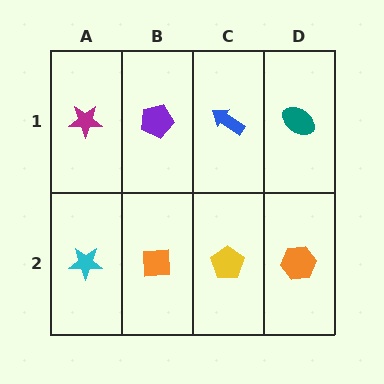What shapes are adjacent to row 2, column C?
A blue arrow (row 1, column C), an orange square (row 2, column B), an orange hexagon (row 2, column D).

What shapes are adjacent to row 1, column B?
An orange square (row 2, column B), a magenta star (row 1, column A), a blue arrow (row 1, column C).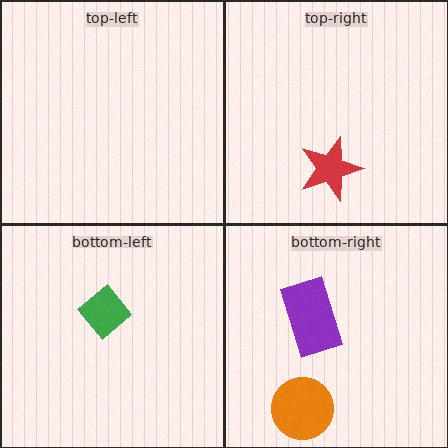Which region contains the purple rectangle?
The bottom-right region.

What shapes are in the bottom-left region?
The green diamond.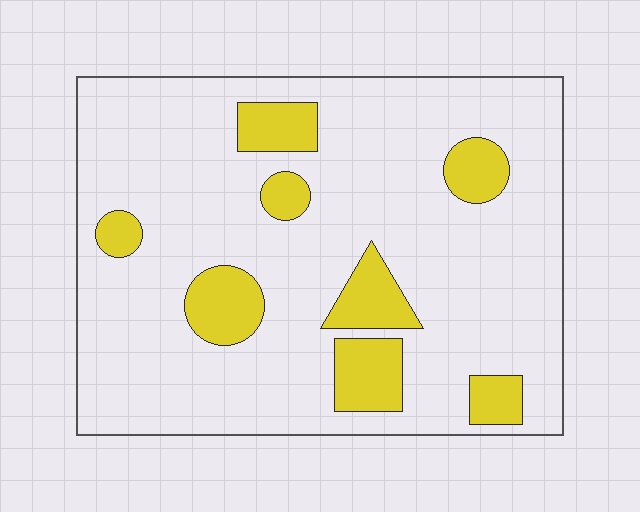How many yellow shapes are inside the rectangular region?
8.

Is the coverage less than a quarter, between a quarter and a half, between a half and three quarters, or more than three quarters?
Less than a quarter.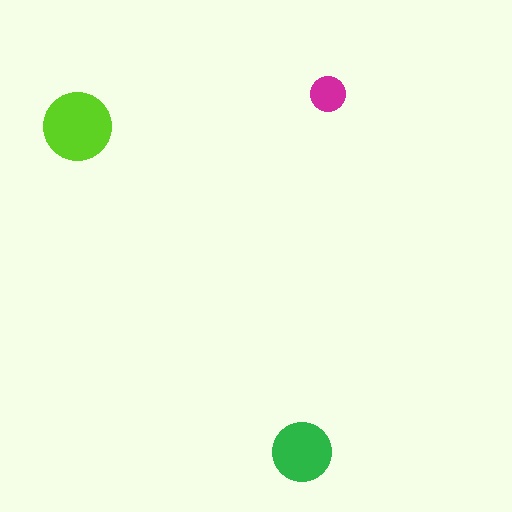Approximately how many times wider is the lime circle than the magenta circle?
About 2 times wider.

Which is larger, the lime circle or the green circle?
The lime one.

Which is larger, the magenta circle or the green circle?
The green one.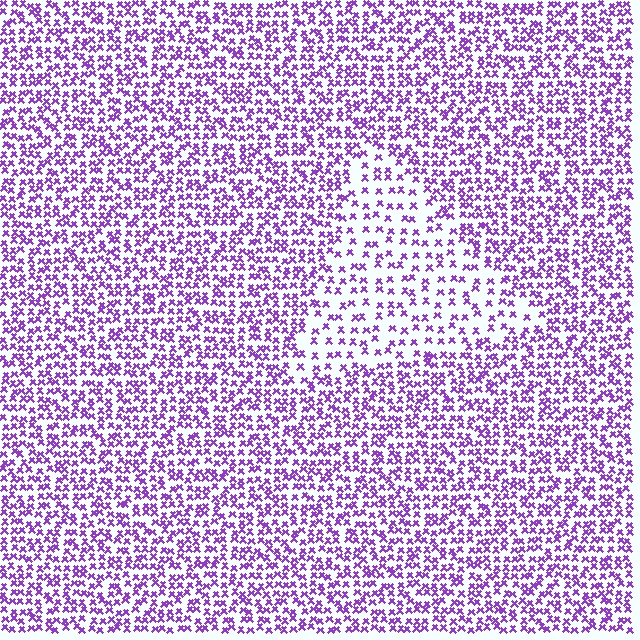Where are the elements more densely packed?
The elements are more densely packed outside the triangle boundary.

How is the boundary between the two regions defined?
The boundary is defined by a change in element density (approximately 2.0x ratio). All elements are the same color, size, and shape.